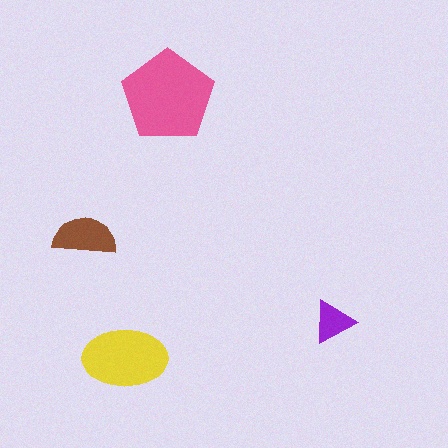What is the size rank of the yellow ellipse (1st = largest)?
2nd.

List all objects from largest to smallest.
The pink pentagon, the yellow ellipse, the brown semicircle, the purple triangle.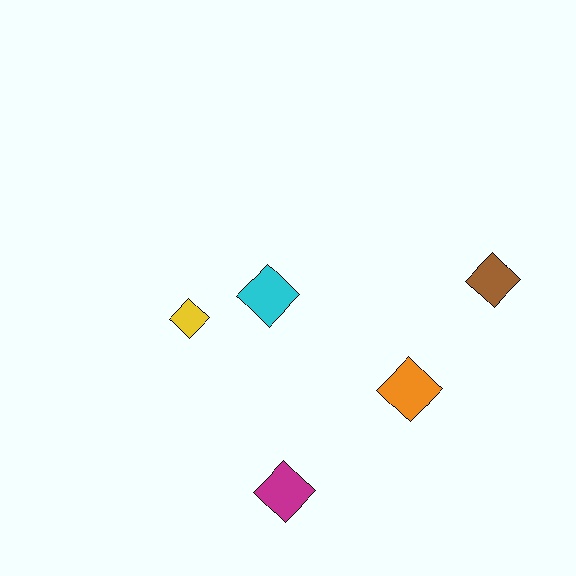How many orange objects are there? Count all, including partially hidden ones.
There is 1 orange object.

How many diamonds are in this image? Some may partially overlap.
There are 5 diamonds.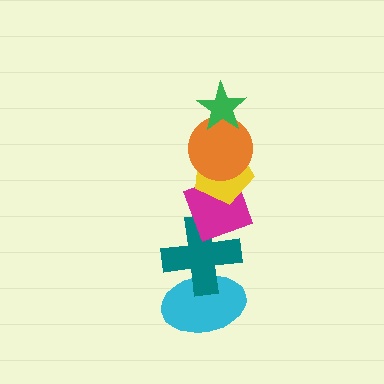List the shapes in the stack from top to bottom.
From top to bottom: the green star, the orange circle, the yellow pentagon, the magenta diamond, the teal cross, the cyan ellipse.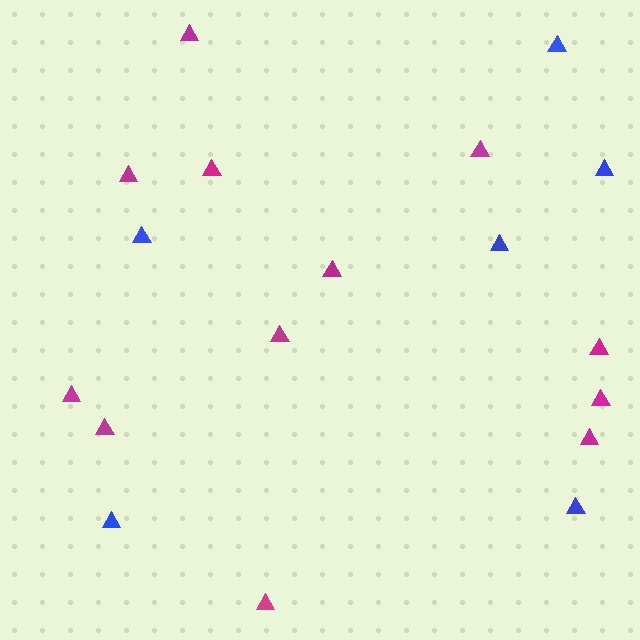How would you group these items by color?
There are 2 groups: one group of blue triangles (6) and one group of magenta triangles (12).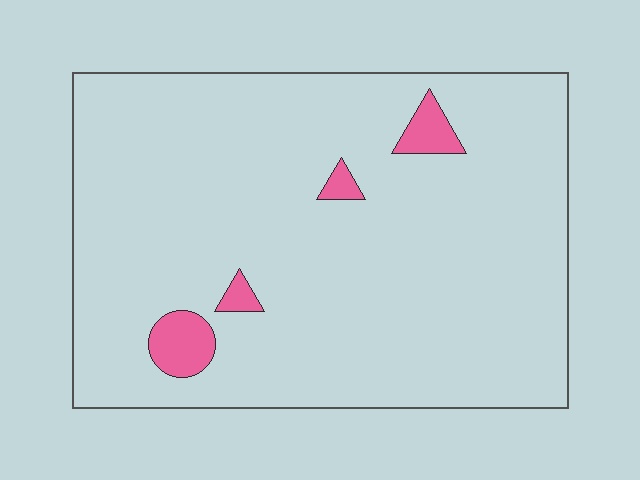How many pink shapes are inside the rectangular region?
4.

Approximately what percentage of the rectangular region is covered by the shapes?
Approximately 5%.